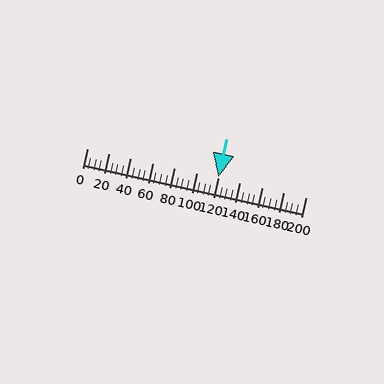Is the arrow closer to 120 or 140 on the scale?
The arrow is closer to 120.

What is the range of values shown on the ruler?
The ruler shows values from 0 to 200.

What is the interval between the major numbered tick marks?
The major tick marks are spaced 20 units apart.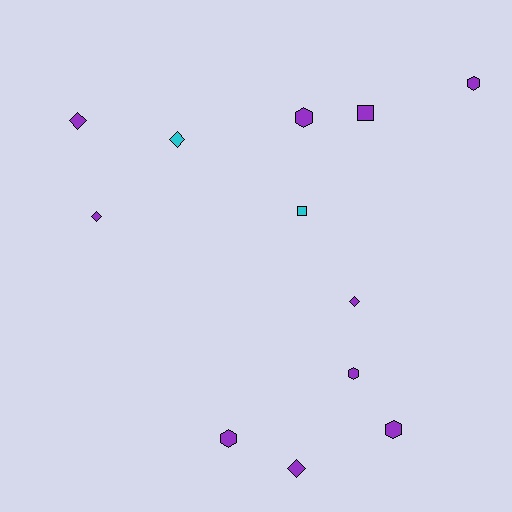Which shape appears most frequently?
Hexagon, with 5 objects.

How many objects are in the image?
There are 12 objects.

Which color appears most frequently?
Purple, with 10 objects.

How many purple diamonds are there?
There are 4 purple diamonds.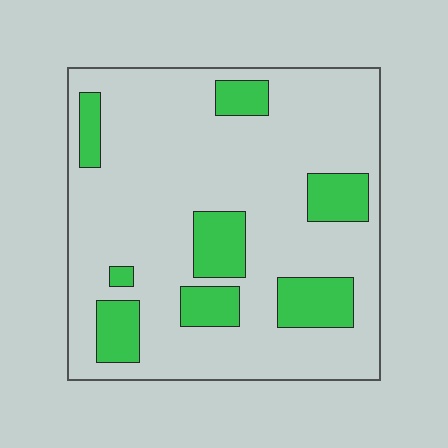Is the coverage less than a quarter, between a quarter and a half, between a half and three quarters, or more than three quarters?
Less than a quarter.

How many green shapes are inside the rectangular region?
8.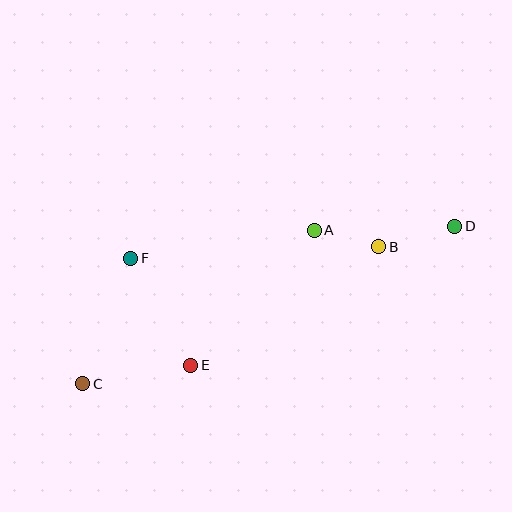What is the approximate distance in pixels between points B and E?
The distance between B and E is approximately 222 pixels.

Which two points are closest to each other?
Points A and B are closest to each other.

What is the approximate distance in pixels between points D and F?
The distance between D and F is approximately 325 pixels.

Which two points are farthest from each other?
Points C and D are farthest from each other.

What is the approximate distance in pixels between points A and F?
The distance between A and F is approximately 186 pixels.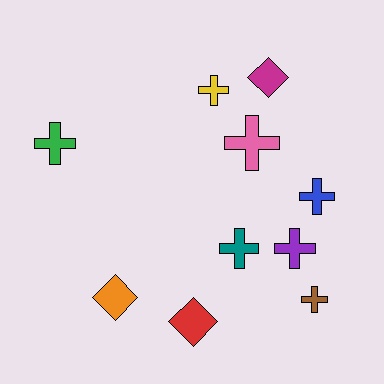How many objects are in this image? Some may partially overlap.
There are 10 objects.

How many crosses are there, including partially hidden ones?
There are 7 crosses.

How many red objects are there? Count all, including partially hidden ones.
There is 1 red object.